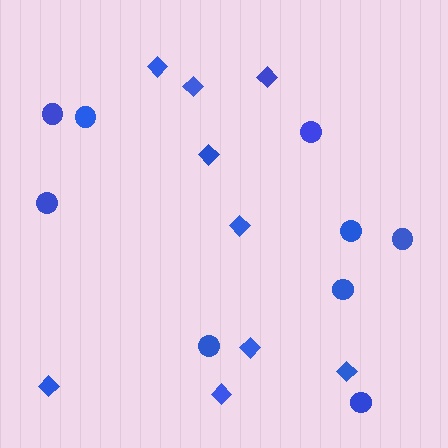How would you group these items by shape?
There are 2 groups: one group of circles (9) and one group of diamonds (9).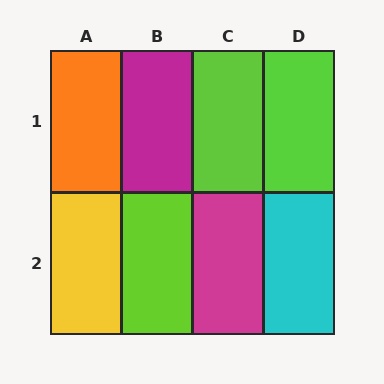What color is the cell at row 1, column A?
Orange.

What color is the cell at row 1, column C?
Lime.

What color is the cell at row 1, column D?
Lime.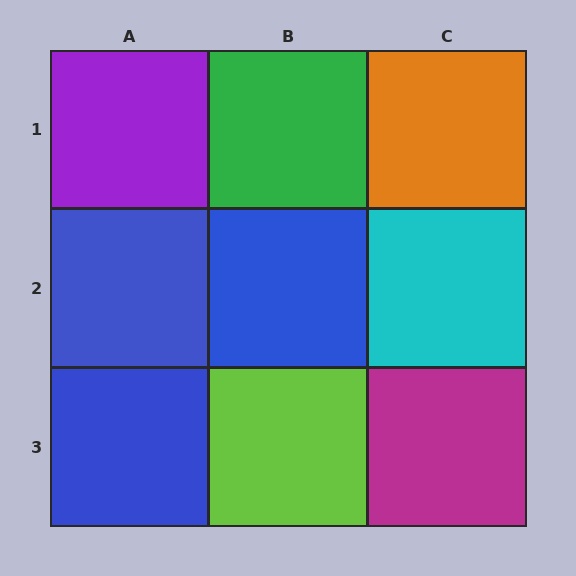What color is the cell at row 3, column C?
Magenta.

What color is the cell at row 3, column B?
Lime.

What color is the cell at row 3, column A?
Blue.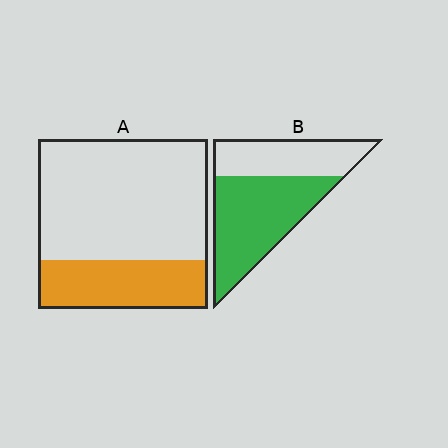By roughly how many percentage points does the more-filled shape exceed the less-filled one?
By roughly 30 percentage points (B over A).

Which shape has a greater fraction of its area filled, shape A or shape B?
Shape B.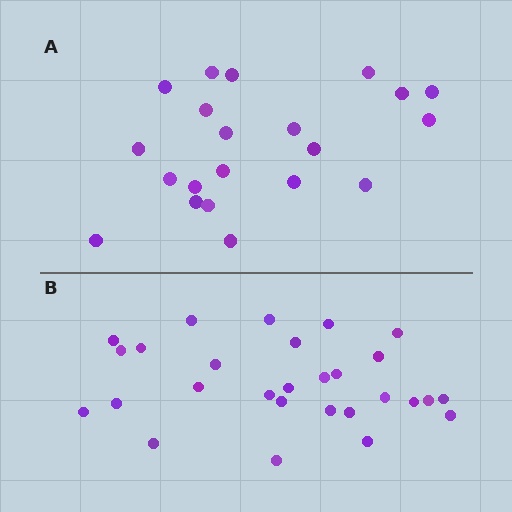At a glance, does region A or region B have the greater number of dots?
Region B (the bottom region) has more dots.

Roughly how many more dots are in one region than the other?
Region B has roughly 8 or so more dots than region A.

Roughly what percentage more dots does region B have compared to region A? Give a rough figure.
About 35% more.